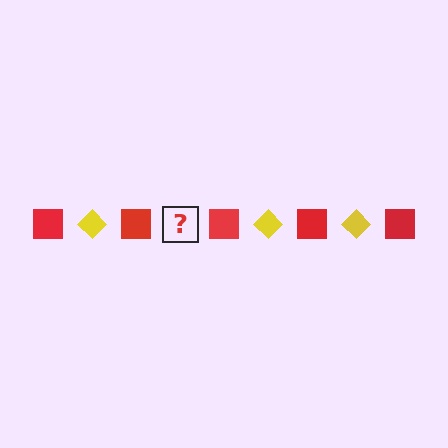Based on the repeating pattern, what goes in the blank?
The blank should be a yellow diamond.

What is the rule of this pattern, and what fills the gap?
The rule is that the pattern alternates between red square and yellow diamond. The gap should be filled with a yellow diamond.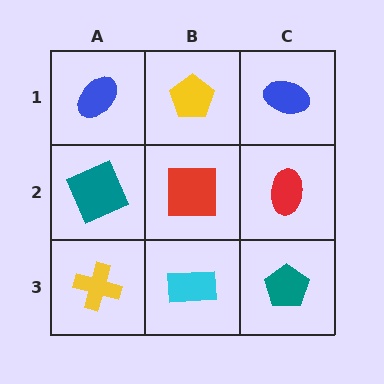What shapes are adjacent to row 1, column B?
A red square (row 2, column B), a blue ellipse (row 1, column A), a blue ellipse (row 1, column C).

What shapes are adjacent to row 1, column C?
A red ellipse (row 2, column C), a yellow pentagon (row 1, column B).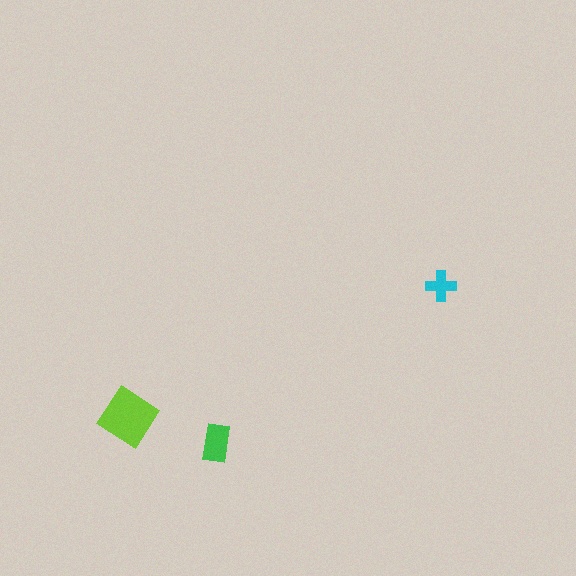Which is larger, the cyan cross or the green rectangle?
The green rectangle.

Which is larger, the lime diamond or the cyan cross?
The lime diamond.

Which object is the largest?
The lime diamond.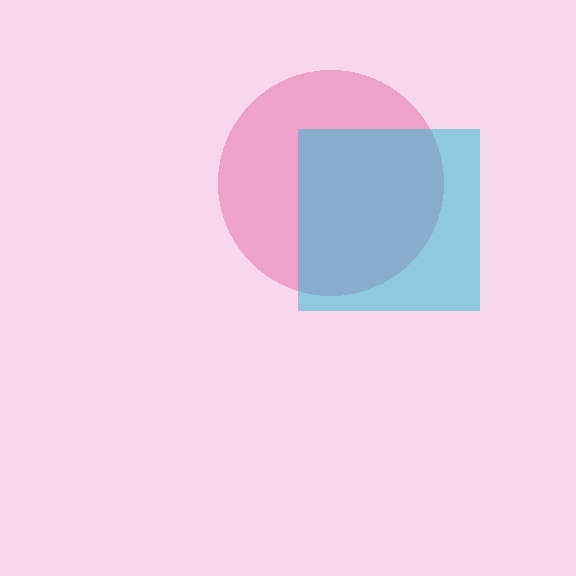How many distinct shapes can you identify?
There are 2 distinct shapes: a pink circle, a cyan square.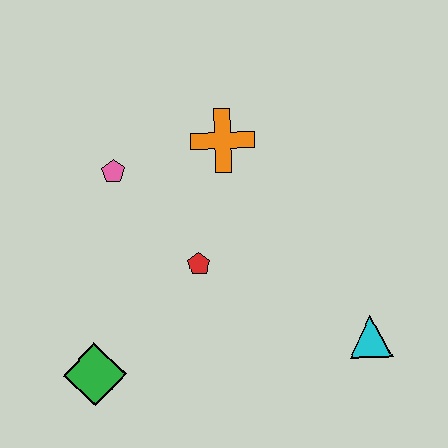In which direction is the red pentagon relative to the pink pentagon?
The red pentagon is below the pink pentagon.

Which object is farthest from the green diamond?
The cyan triangle is farthest from the green diamond.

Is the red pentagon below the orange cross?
Yes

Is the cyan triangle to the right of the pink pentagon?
Yes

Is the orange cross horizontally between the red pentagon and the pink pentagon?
No